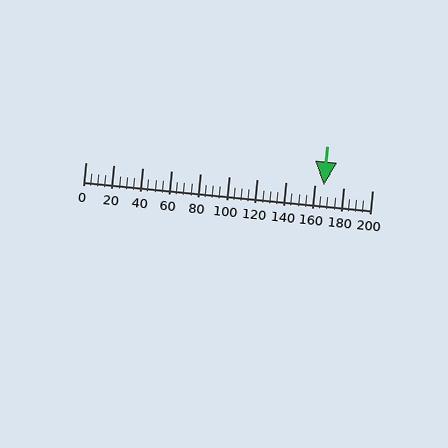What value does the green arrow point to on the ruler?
The green arrow points to approximately 166.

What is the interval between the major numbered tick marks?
The major tick marks are spaced 20 units apart.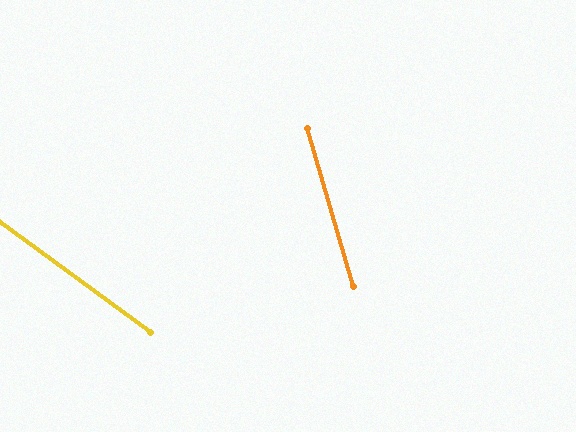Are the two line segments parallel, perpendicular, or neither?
Neither parallel nor perpendicular — they differ by about 38°.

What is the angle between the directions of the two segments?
Approximately 38 degrees.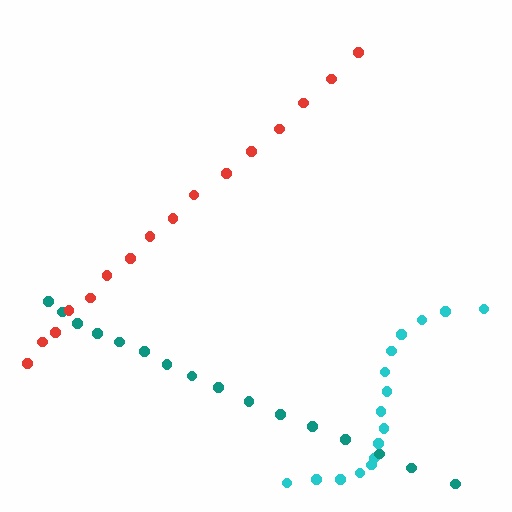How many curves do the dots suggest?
There are 3 distinct paths.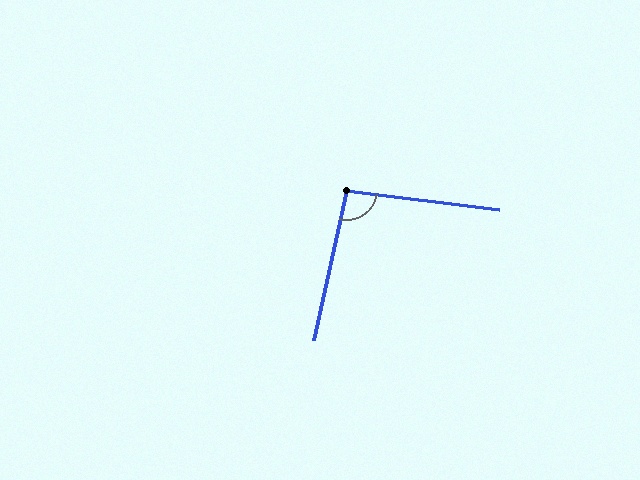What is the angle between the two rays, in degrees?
Approximately 95 degrees.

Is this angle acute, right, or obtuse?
It is obtuse.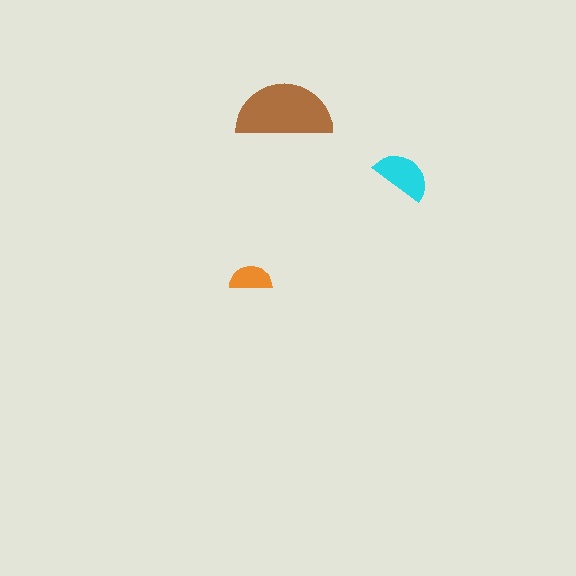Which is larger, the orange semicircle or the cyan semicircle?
The cyan one.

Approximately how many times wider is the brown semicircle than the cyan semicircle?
About 1.5 times wider.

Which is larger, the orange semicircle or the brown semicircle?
The brown one.